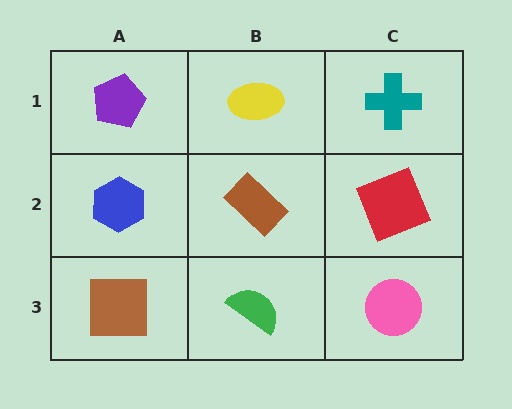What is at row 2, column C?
A red square.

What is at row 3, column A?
A brown square.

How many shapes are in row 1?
3 shapes.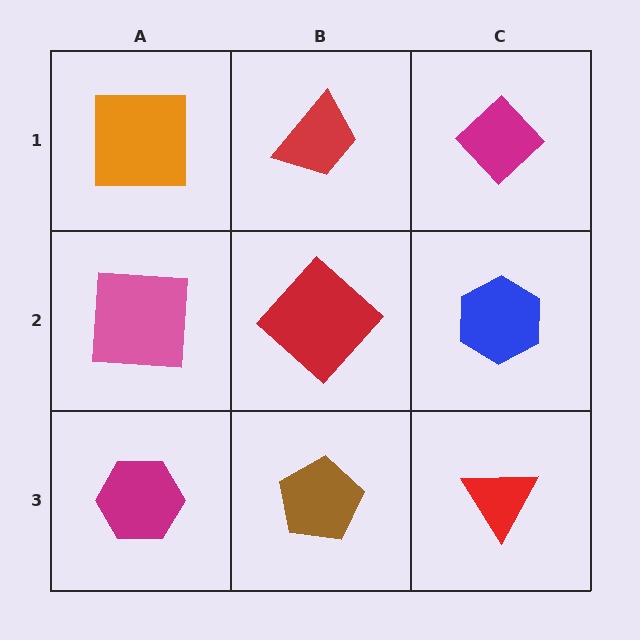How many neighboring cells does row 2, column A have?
3.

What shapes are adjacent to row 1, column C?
A blue hexagon (row 2, column C), a red trapezoid (row 1, column B).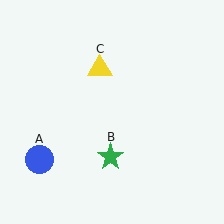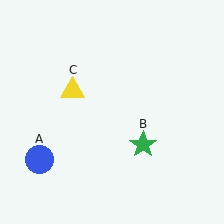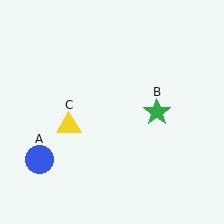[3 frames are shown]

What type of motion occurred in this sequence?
The green star (object B), yellow triangle (object C) rotated counterclockwise around the center of the scene.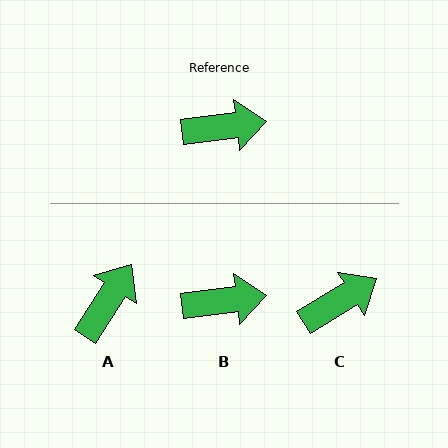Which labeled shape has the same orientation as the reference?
B.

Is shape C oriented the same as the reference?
No, it is off by about 24 degrees.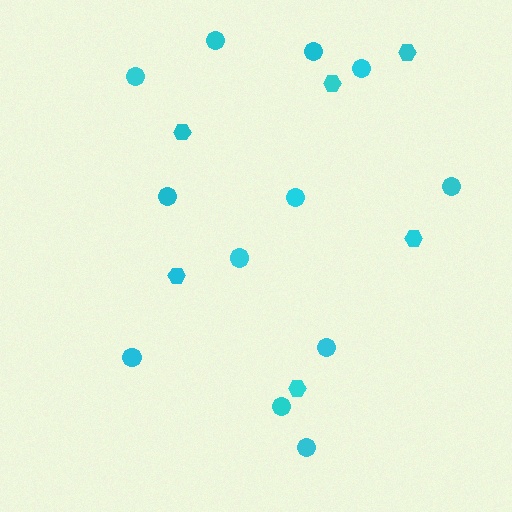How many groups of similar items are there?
There are 2 groups: one group of circles (12) and one group of hexagons (6).